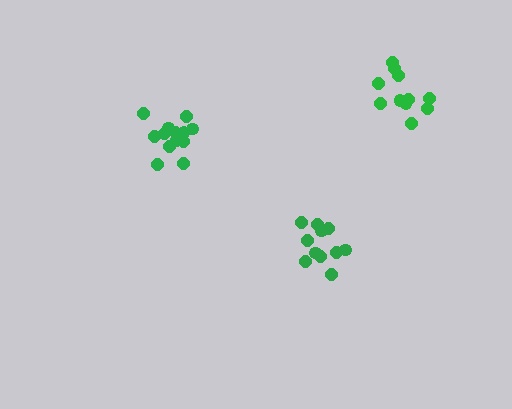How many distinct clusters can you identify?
There are 3 distinct clusters.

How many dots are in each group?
Group 1: 11 dots, Group 2: 11 dots, Group 3: 13 dots (35 total).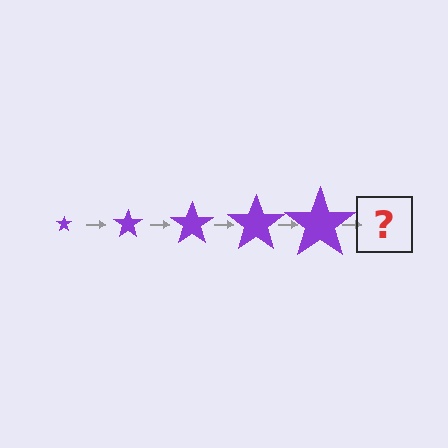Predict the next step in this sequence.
The next step is a purple star, larger than the previous one.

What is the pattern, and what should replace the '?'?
The pattern is that the star gets progressively larger each step. The '?' should be a purple star, larger than the previous one.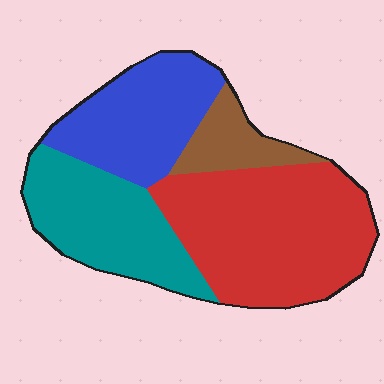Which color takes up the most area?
Red, at roughly 40%.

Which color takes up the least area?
Brown, at roughly 10%.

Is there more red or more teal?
Red.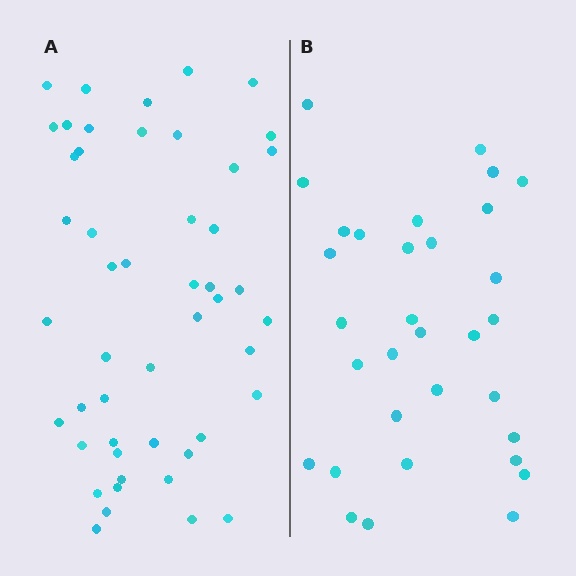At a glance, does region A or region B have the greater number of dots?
Region A (the left region) has more dots.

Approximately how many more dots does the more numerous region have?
Region A has approximately 15 more dots than region B.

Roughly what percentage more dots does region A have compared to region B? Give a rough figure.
About 55% more.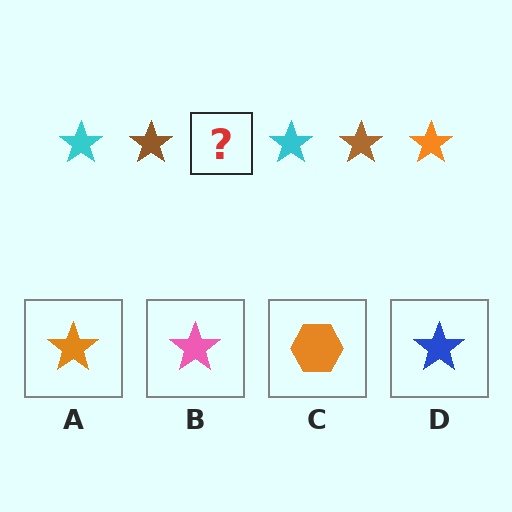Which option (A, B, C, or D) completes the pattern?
A.